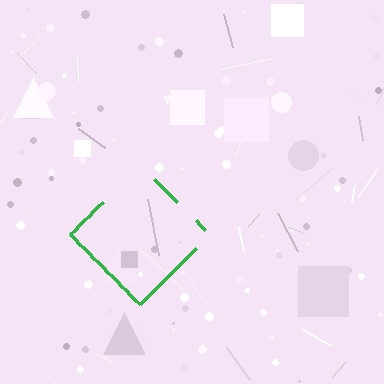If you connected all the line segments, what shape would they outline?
They would outline a diamond.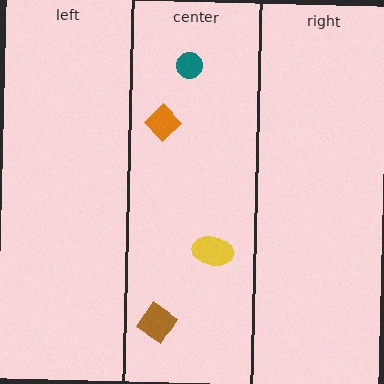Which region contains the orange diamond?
The center region.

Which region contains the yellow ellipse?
The center region.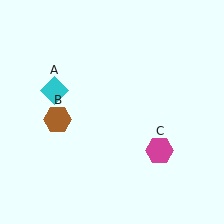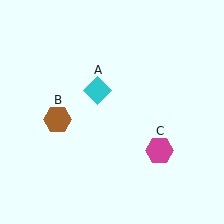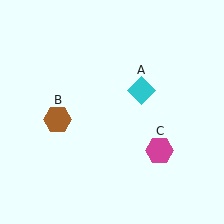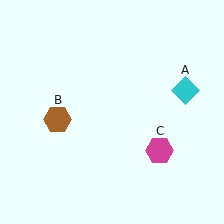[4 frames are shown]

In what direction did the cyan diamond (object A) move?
The cyan diamond (object A) moved right.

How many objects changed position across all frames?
1 object changed position: cyan diamond (object A).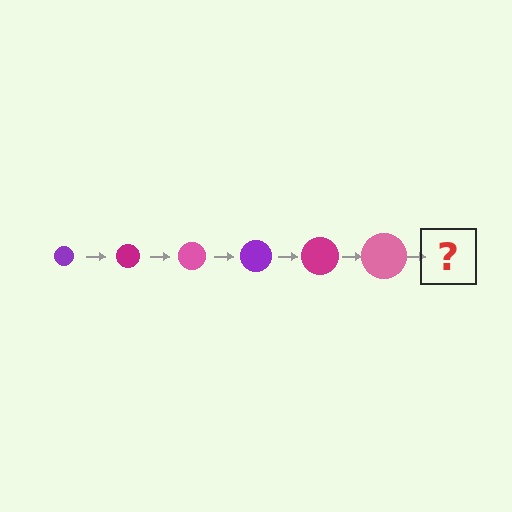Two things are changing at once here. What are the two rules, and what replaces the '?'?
The two rules are that the circle grows larger each step and the color cycles through purple, magenta, and pink. The '?' should be a purple circle, larger than the previous one.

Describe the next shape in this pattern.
It should be a purple circle, larger than the previous one.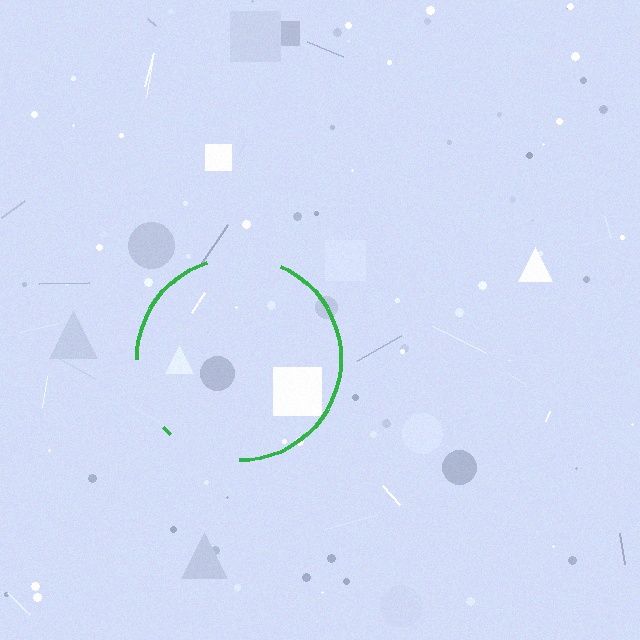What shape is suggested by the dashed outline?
The dashed outline suggests a circle.